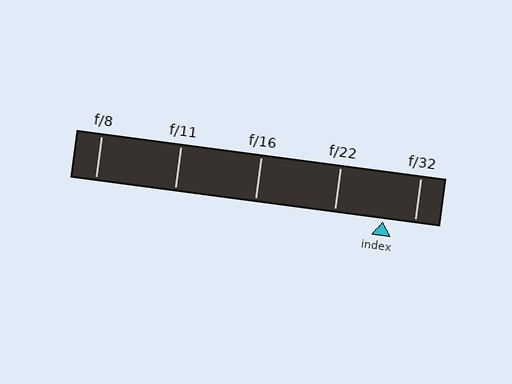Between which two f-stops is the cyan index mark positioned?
The index mark is between f/22 and f/32.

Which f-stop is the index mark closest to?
The index mark is closest to f/32.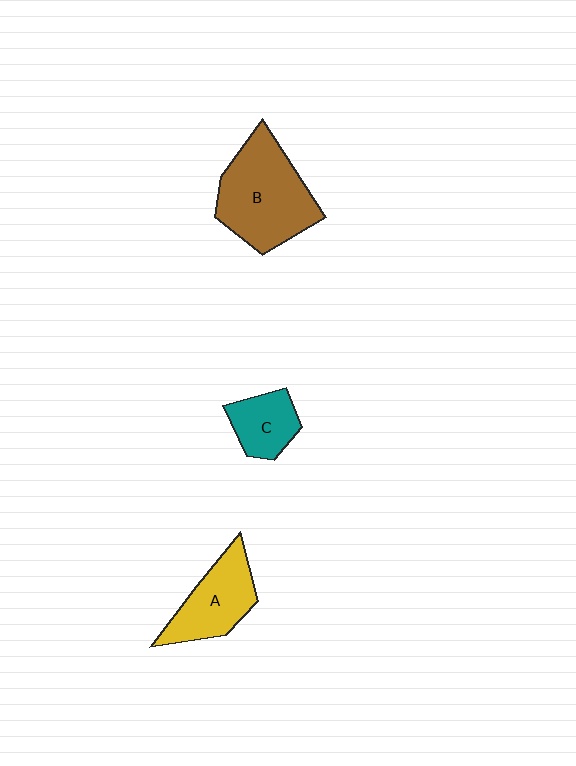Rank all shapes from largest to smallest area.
From largest to smallest: B (brown), A (yellow), C (teal).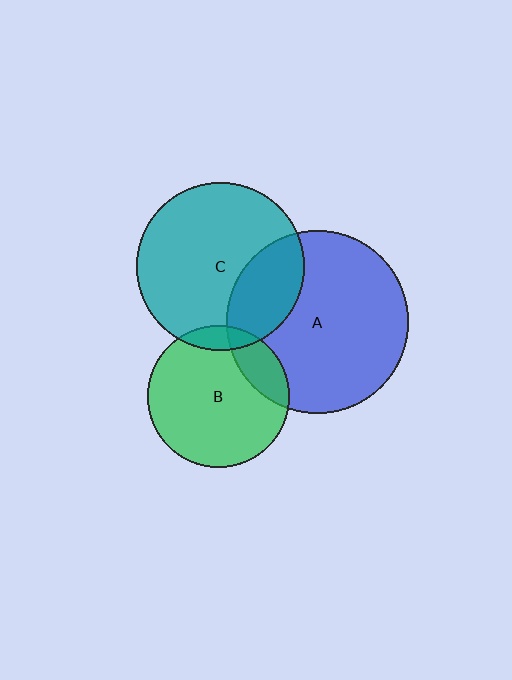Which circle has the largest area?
Circle A (blue).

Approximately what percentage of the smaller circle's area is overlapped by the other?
Approximately 10%.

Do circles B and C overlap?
Yes.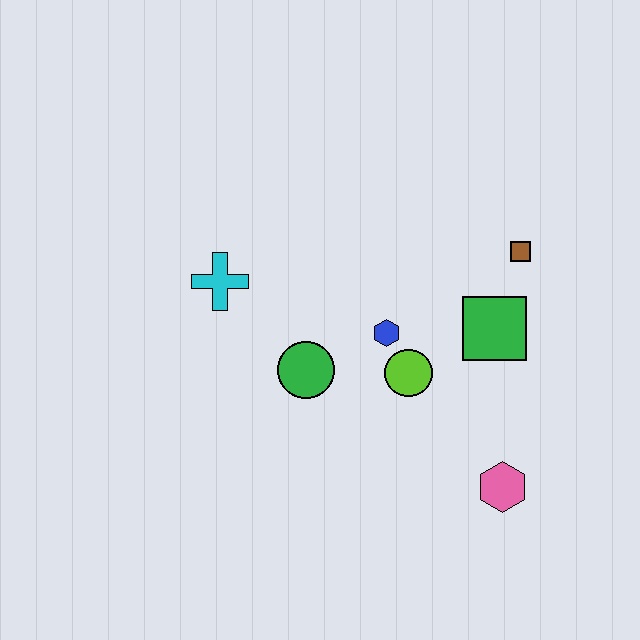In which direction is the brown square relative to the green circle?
The brown square is to the right of the green circle.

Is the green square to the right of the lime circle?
Yes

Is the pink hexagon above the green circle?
No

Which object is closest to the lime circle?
The blue hexagon is closest to the lime circle.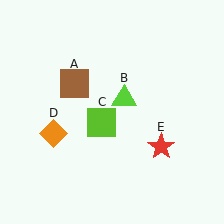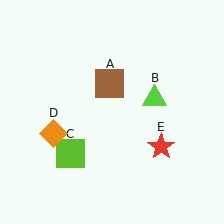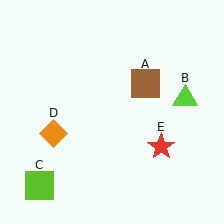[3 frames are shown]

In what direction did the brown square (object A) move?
The brown square (object A) moved right.